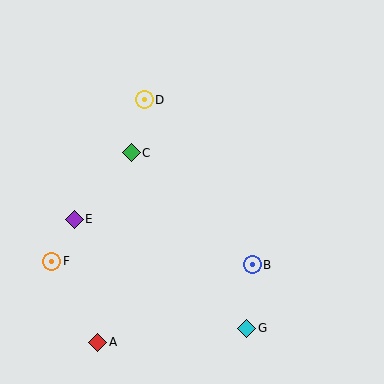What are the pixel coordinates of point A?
Point A is at (98, 342).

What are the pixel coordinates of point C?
Point C is at (131, 153).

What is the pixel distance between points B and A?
The distance between B and A is 173 pixels.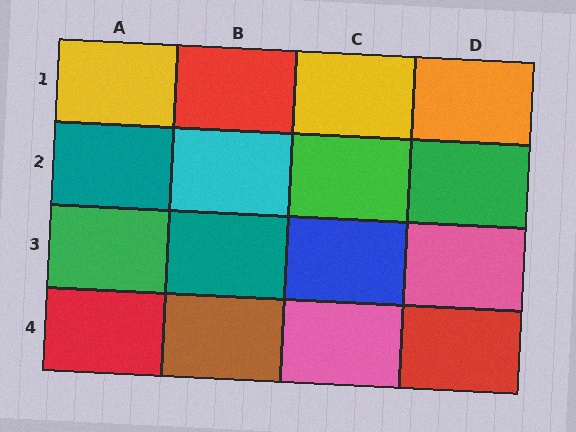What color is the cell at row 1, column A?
Yellow.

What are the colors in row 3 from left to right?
Green, teal, blue, pink.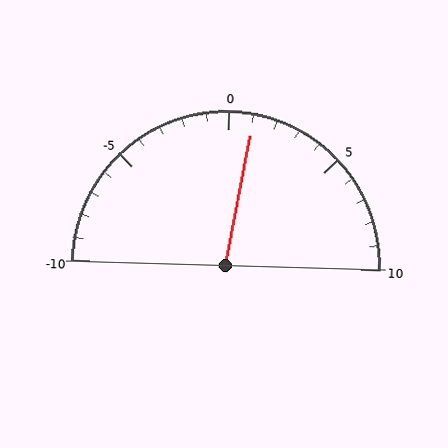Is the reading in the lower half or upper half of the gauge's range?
The reading is in the upper half of the range (-10 to 10).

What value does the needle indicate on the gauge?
The needle indicates approximately 1.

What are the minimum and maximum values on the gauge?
The gauge ranges from -10 to 10.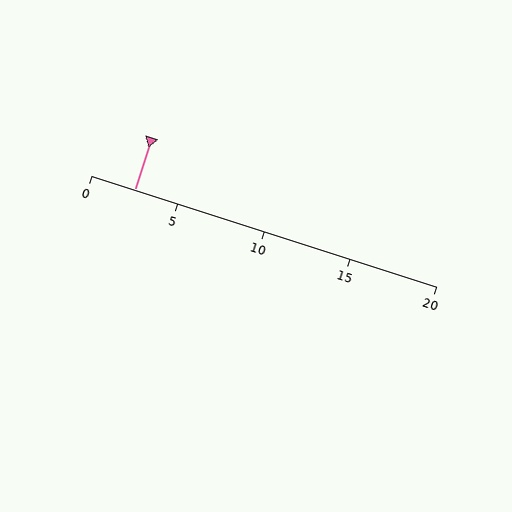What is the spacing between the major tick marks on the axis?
The major ticks are spaced 5 apart.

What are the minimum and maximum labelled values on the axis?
The axis runs from 0 to 20.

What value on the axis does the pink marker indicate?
The marker indicates approximately 2.5.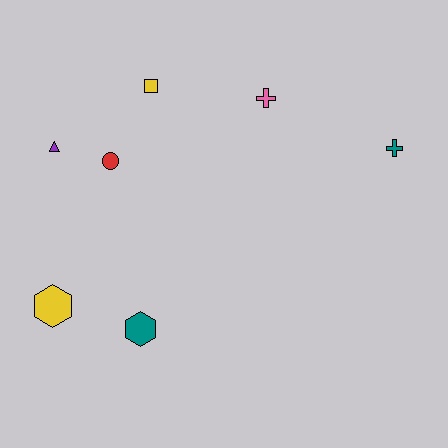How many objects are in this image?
There are 7 objects.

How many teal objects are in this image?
There are 2 teal objects.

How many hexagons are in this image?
There are 2 hexagons.